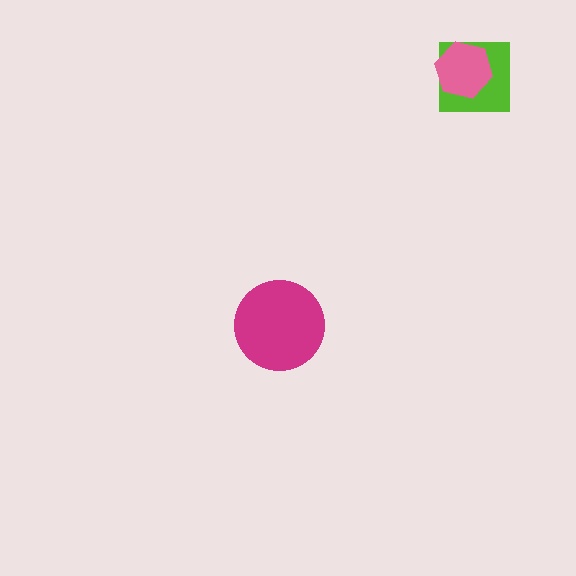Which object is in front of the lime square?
The pink hexagon is in front of the lime square.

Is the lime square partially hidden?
Yes, it is partially covered by another shape.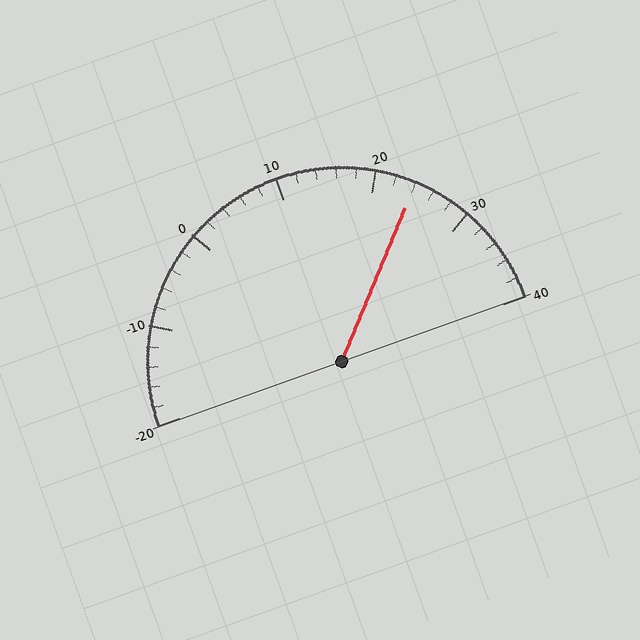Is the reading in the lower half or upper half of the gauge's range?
The reading is in the upper half of the range (-20 to 40).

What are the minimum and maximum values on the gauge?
The gauge ranges from -20 to 40.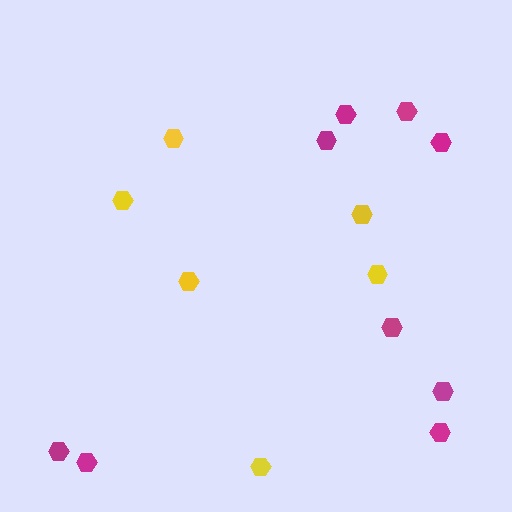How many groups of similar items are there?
There are 2 groups: one group of magenta hexagons (9) and one group of yellow hexagons (6).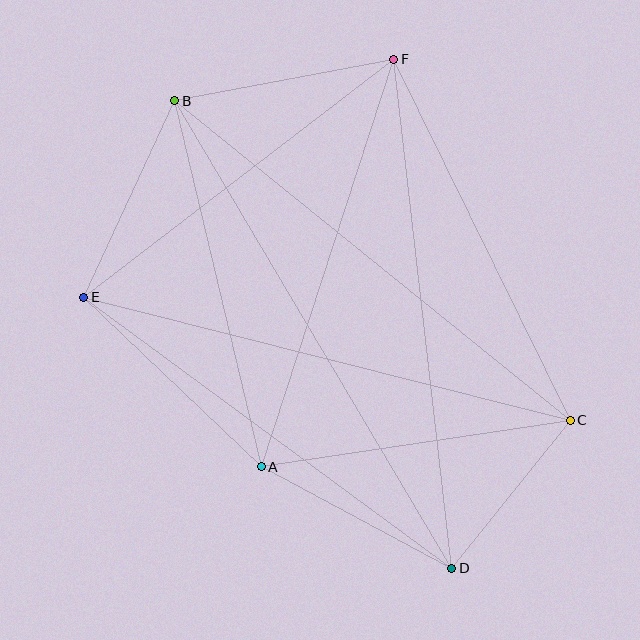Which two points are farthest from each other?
Points B and D are farthest from each other.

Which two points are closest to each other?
Points C and D are closest to each other.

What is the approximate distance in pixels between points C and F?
The distance between C and F is approximately 402 pixels.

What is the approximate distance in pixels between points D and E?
The distance between D and E is approximately 457 pixels.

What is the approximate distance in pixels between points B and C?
The distance between B and C is approximately 509 pixels.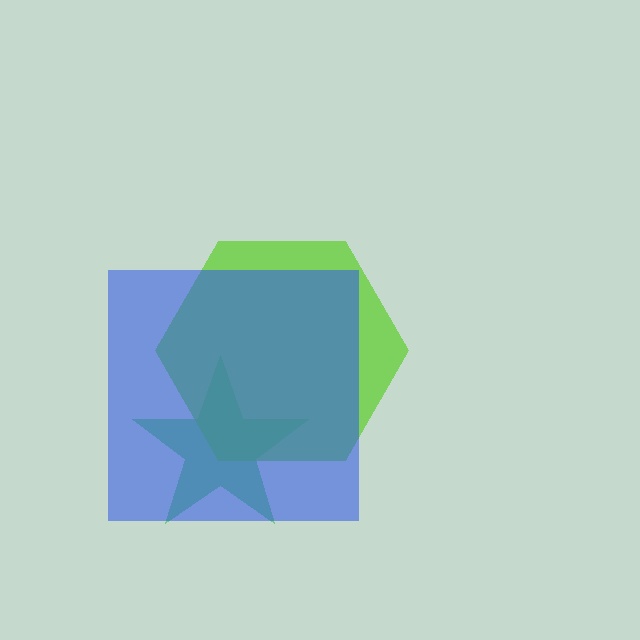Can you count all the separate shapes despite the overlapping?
Yes, there are 3 separate shapes.